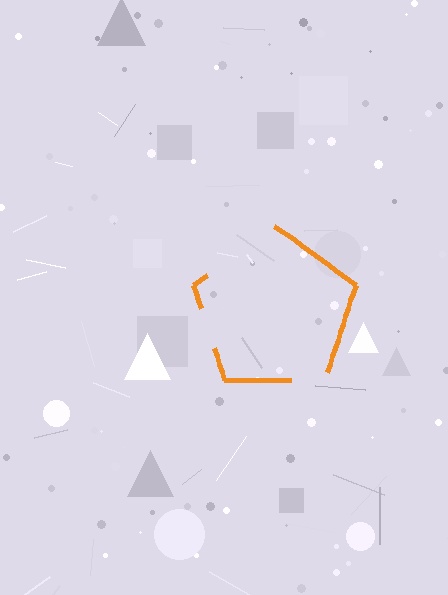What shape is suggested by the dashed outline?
The dashed outline suggests a pentagon.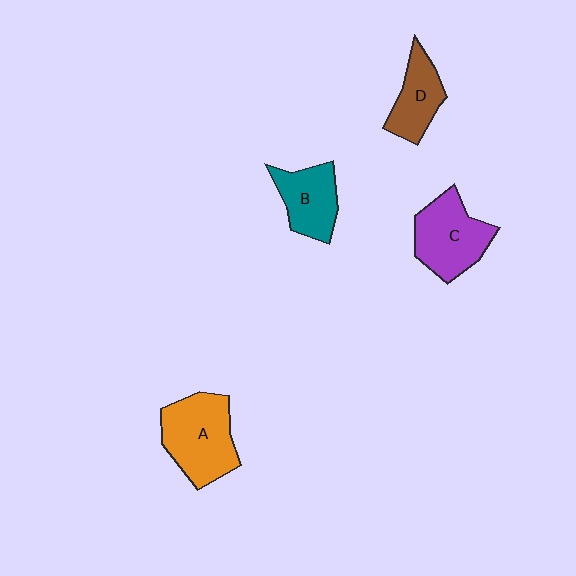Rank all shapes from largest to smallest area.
From largest to smallest: A (orange), C (purple), B (teal), D (brown).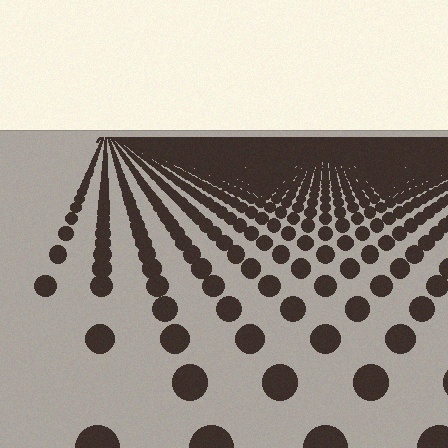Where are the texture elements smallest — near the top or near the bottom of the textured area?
Near the top.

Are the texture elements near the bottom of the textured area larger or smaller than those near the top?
Larger. Near the bottom, elements are closer to the viewer and appear at a bigger on-screen size.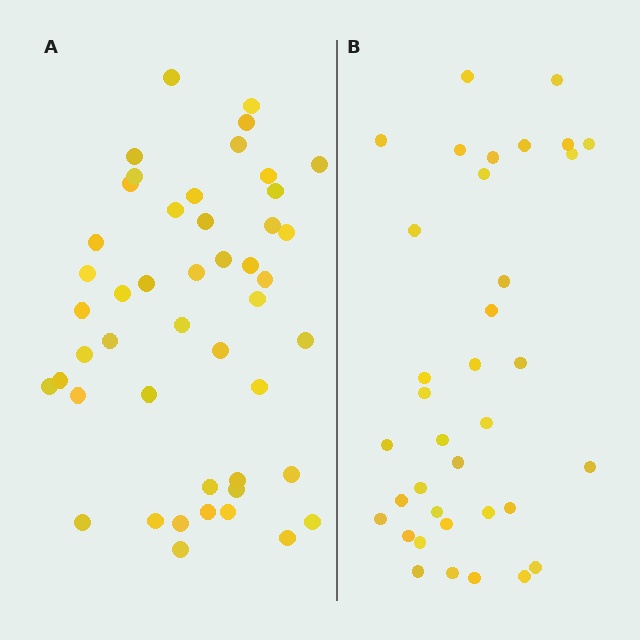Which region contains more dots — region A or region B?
Region A (the left region) has more dots.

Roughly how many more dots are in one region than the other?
Region A has roughly 12 or so more dots than region B.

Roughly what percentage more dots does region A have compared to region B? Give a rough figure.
About 30% more.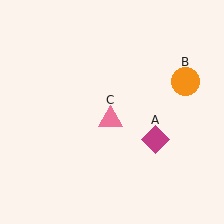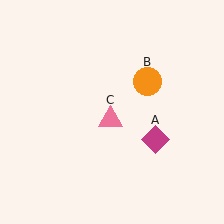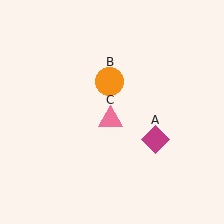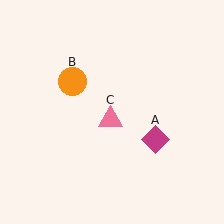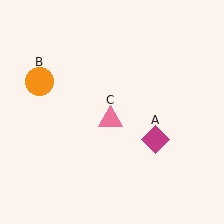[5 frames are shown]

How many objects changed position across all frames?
1 object changed position: orange circle (object B).